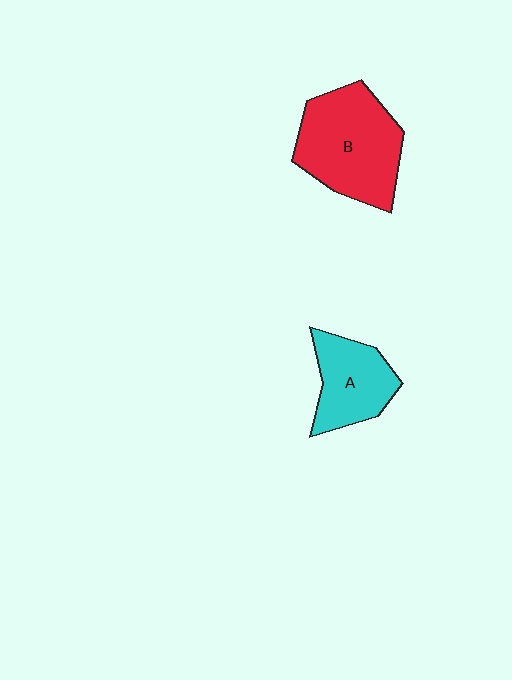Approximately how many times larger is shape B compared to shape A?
Approximately 1.6 times.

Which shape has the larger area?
Shape B (red).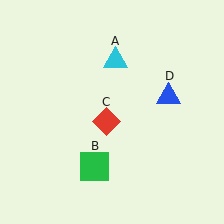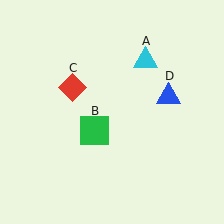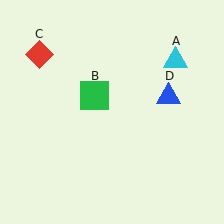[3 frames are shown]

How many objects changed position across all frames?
3 objects changed position: cyan triangle (object A), green square (object B), red diamond (object C).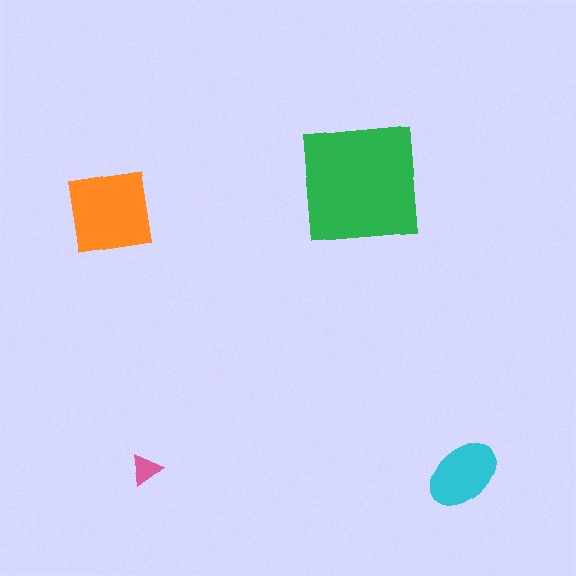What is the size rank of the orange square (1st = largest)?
2nd.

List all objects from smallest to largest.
The pink triangle, the cyan ellipse, the orange square, the green square.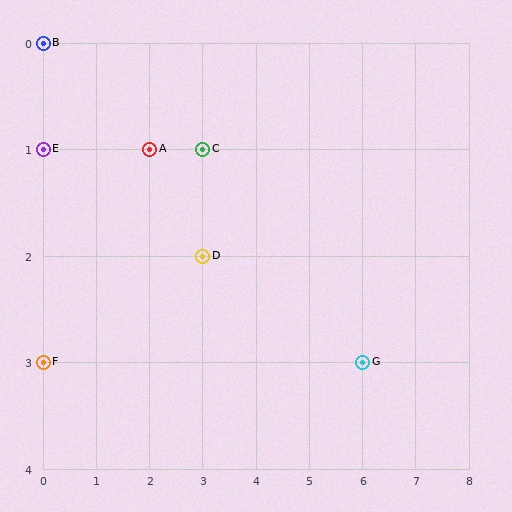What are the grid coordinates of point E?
Point E is at grid coordinates (0, 1).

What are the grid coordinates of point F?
Point F is at grid coordinates (0, 3).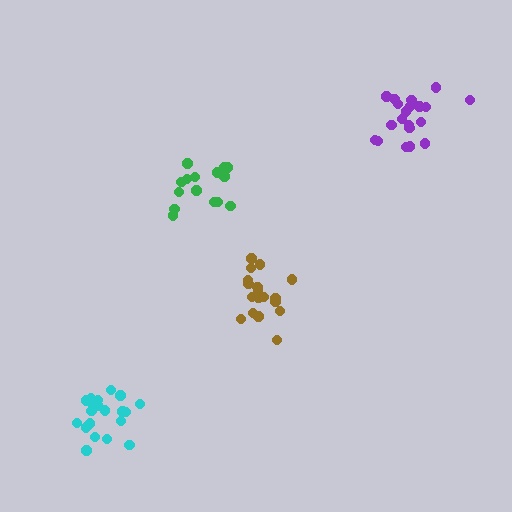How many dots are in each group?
Group 1: 20 dots, Group 2: 20 dots, Group 3: 15 dots, Group 4: 18 dots (73 total).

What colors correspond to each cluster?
The clusters are colored: purple, cyan, green, brown.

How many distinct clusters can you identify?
There are 4 distinct clusters.